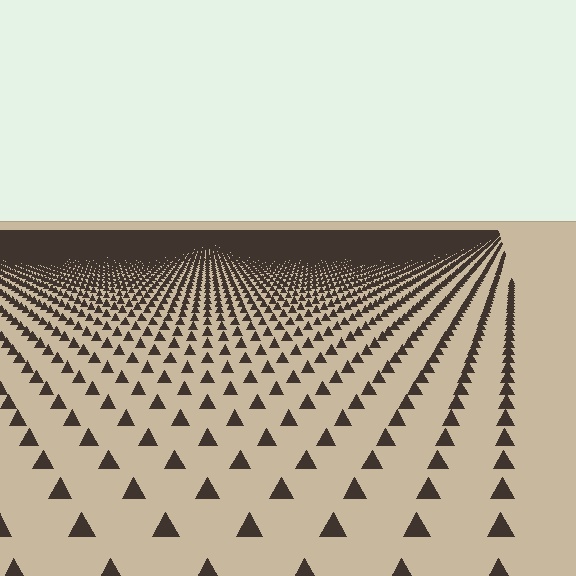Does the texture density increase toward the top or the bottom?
Density increases toward the top.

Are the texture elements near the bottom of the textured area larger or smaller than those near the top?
Larger. Near the bottom, elements are closer to the viewer and appear at a bigger on-screen size.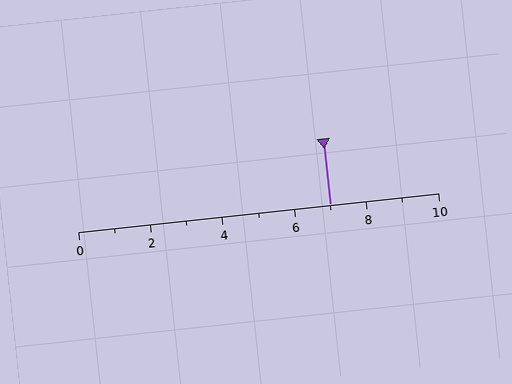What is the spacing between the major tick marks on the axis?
The major ticks are spaced 2 apart.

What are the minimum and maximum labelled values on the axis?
The axis runs from 0 to 10.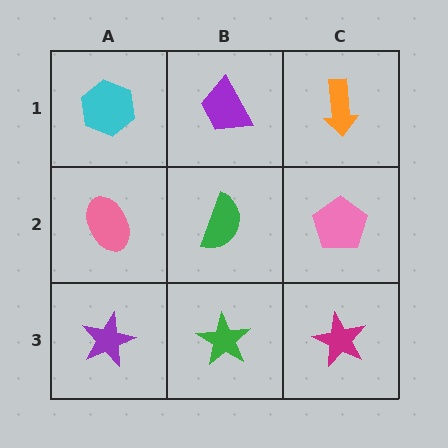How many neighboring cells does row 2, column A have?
3.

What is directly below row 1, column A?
A pink ellipse.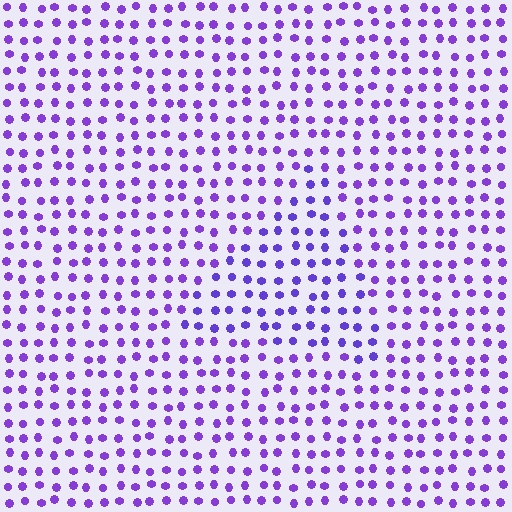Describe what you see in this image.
The image is filled with small purple elements in a uniform arrangement. A triangle-shaped region is visible where the elements are tinted to a slightly different hue, forming a subtle color boundary.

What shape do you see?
I see a triangle.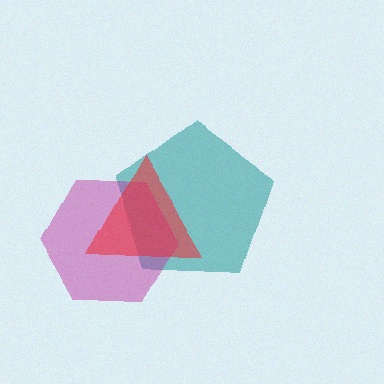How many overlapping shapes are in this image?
There are 3 overlapping shapes in the image.